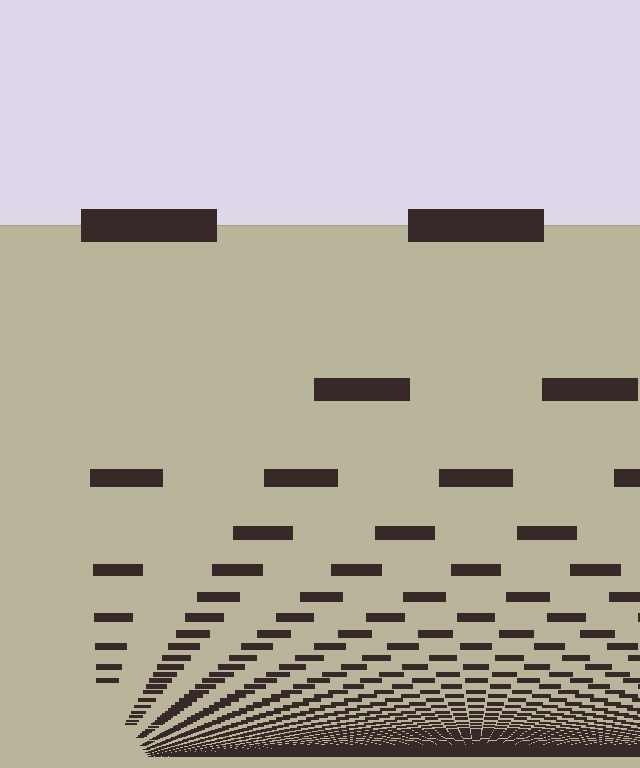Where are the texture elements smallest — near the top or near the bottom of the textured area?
Near the bottom.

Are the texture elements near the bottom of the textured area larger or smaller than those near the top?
Smaller. The gradient is inverted — elements near the bottom are smaller and denser.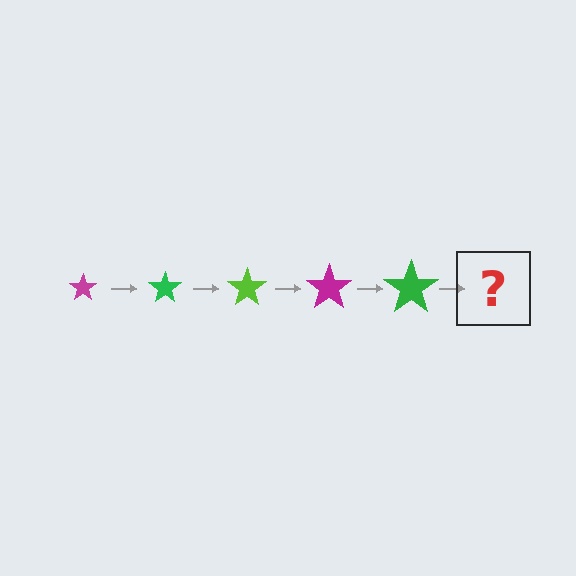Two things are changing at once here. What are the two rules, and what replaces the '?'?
The two rules are that the star grows larger each step and the color cycles through magenta, green, and lime. The '?' should be a lime star, larger than the previous one.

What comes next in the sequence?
The next element should be a lime star, larger than the previous one.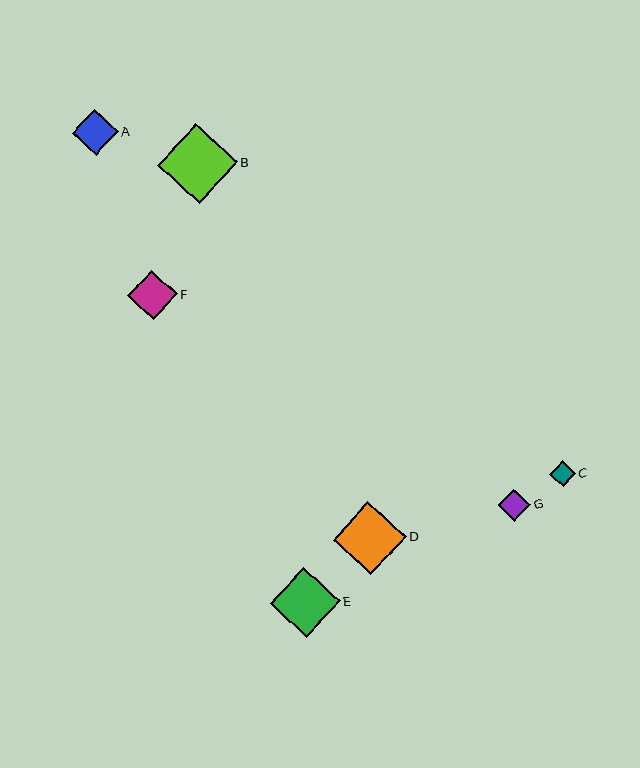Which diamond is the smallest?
Diamond C is the smallest with a size of approximately 26 pixels.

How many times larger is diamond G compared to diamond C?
Diamond G is approximately 1.2 times the size of diamond C.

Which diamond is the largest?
Diamond B is the largest with a size of approximately 80 pixels.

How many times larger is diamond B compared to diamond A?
Diamond B is approximately 1.7 times the size of diamond A.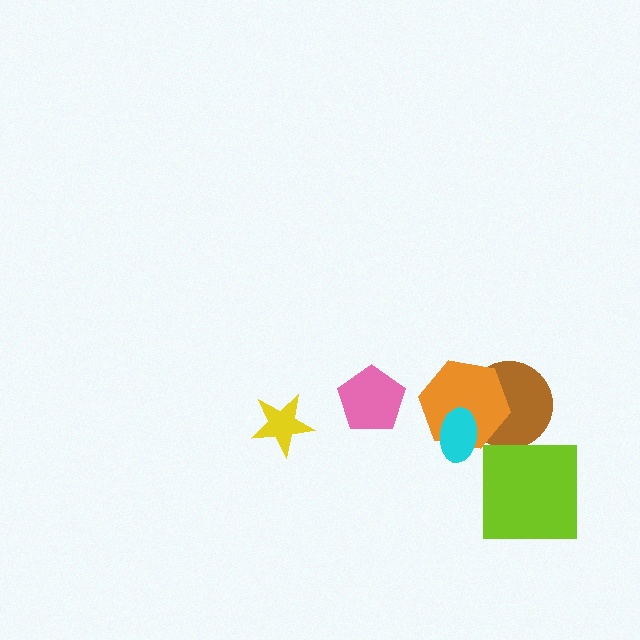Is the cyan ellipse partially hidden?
No, no other shape covers it.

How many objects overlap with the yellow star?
0 objects overlap with the yellow star.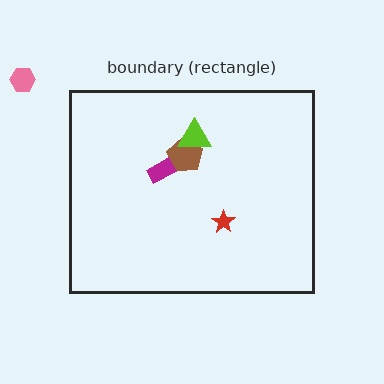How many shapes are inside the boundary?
4 inside, 1 outside.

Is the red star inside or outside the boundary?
Inside.